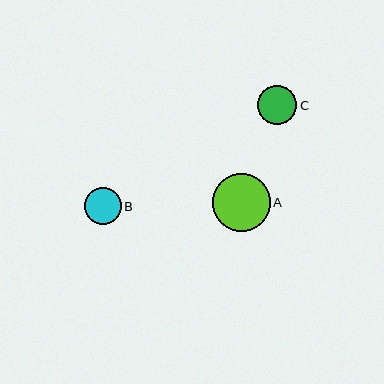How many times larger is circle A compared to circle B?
Circle A is approximately 1.6 times the size of circle B.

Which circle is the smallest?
Circle B is the smallest with a size of approximately 36 pixels.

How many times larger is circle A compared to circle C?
Circle A is approximately 1.5 times the size of circle C.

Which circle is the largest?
Circle A is the largest with a size of approximately 58 pixels.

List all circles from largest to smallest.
From largest to smallest: A, C, B.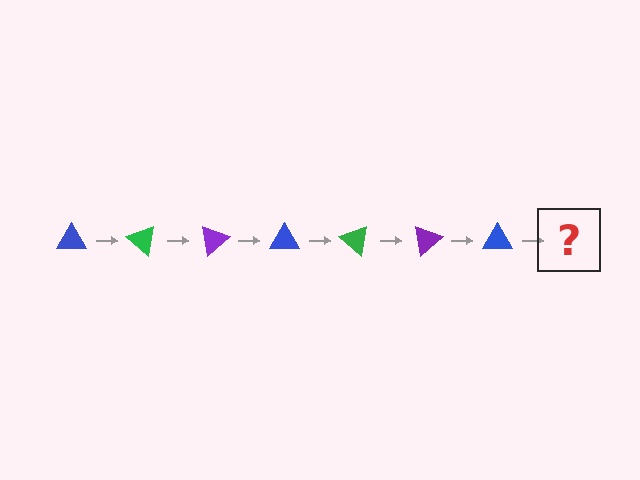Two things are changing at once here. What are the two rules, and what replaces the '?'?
The two rules are that it rotates 40 degrees each step and the color cycles through blue, green, and purple. The '?' should be a green triangle, rotated 280 degrees from the start.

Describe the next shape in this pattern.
It should be a green triangle, rotated 280 degrees from the start.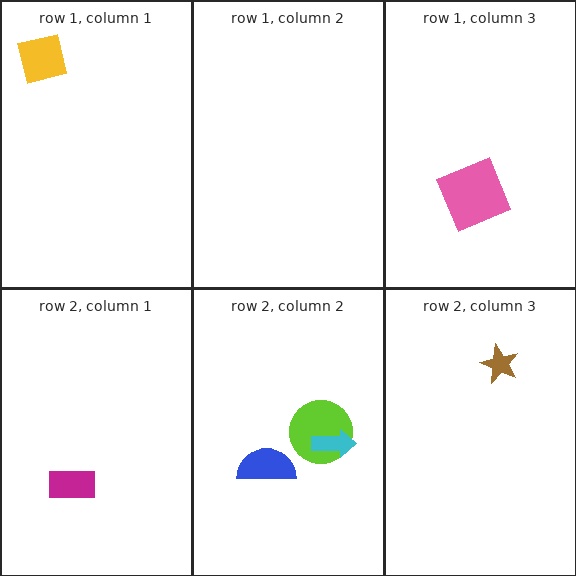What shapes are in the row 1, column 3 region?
The pink square.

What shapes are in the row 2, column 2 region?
The lime circle, the cyan arrow, the blue semicircle.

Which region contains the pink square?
The row 1, column 3 region.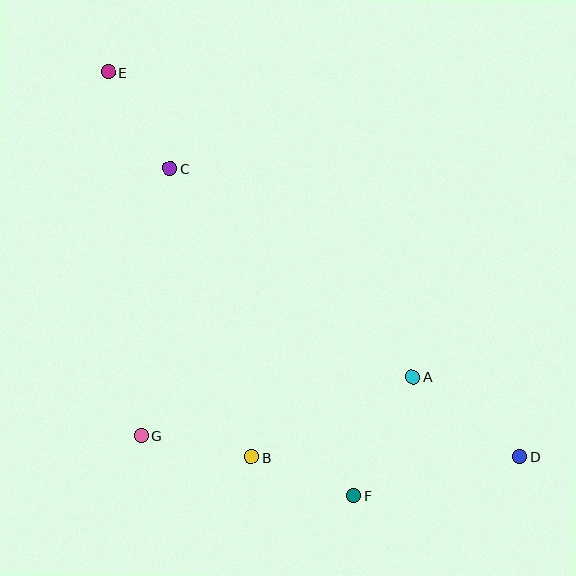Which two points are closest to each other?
Points B and F are closest to each other.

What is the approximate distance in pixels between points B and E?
The distance between B and E is approximately 411 pixels.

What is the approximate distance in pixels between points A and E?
The distance between A and E is approximately 431 pixels.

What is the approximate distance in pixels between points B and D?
The distance between B and D is approximately 268 pixels.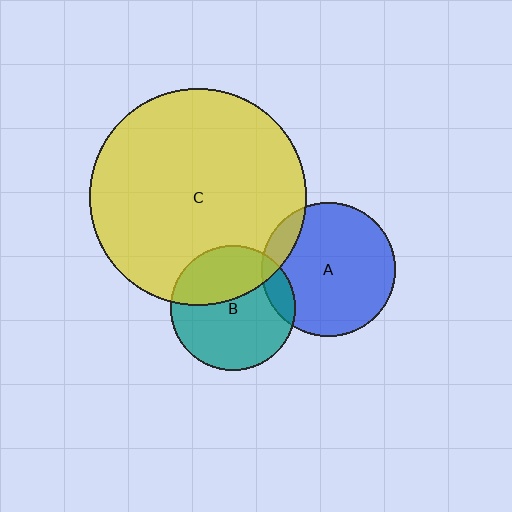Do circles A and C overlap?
Yes.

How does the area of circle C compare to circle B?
Approximately 3.0 times.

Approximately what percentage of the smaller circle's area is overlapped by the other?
Approximately 10%.